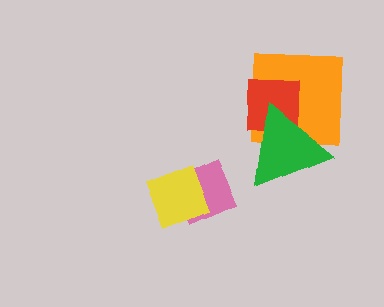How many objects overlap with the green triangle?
2 objects overlap with the green triangle.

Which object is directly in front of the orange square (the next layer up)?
The red square is directly in front of the orange square.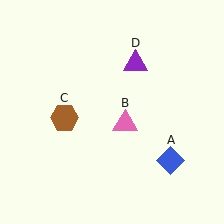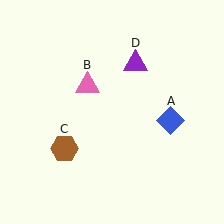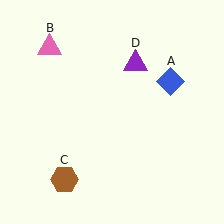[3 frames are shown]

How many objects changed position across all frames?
3 objects changed position: blue diamond (object A), pink triangle (object B), brown hexagon (object C).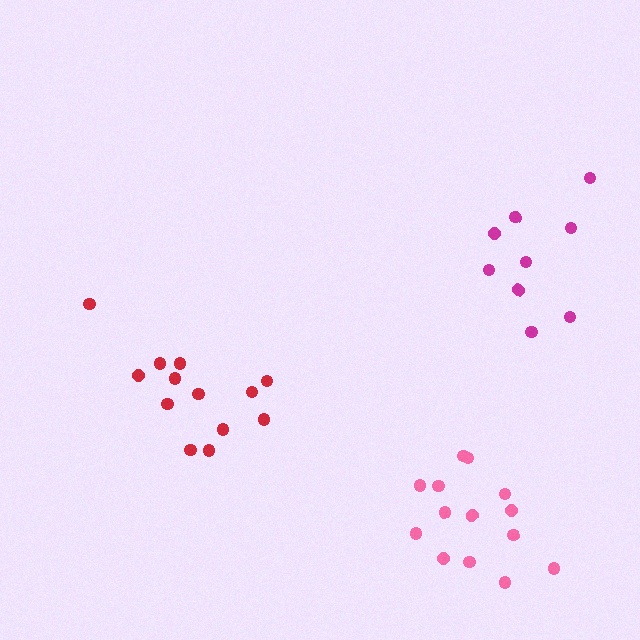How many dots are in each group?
Group 1: 9 dots, Group 2: 14 dots, Group 3: 13 dots (36 total).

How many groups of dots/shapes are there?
There are 3 groups.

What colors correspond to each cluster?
The clusters are colored: magenta, pink, red.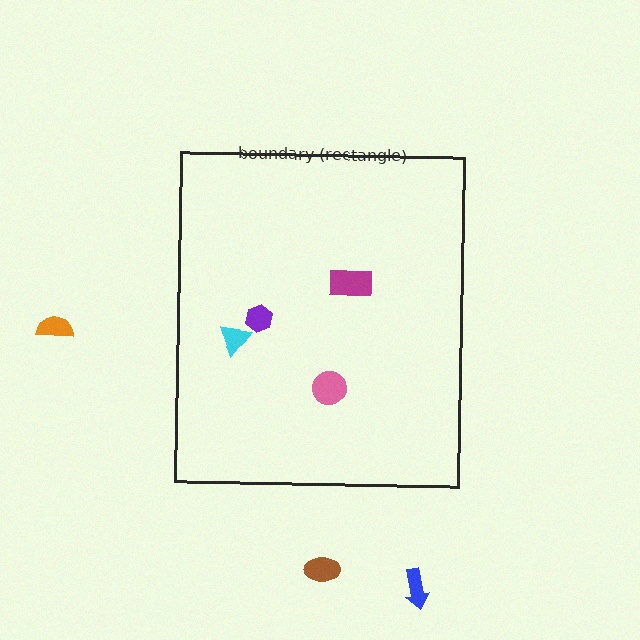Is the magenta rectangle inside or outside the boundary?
Inside.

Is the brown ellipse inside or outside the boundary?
Outside.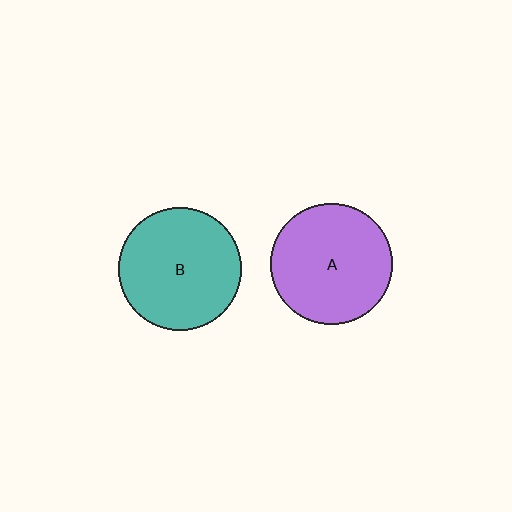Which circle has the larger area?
Circle B (teal).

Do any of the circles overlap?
No, none of the circles overlap.